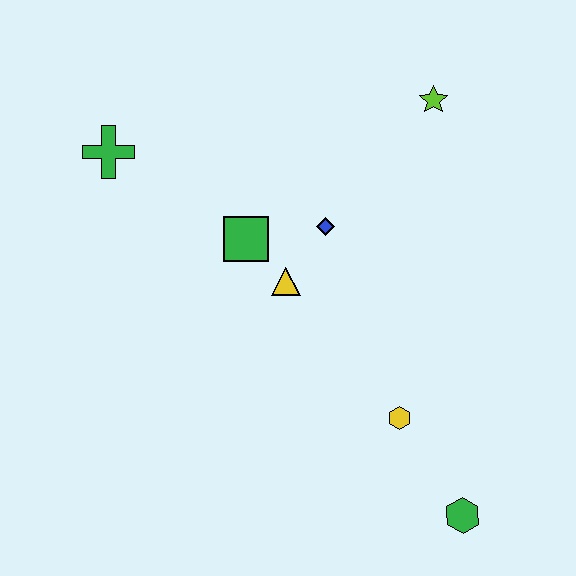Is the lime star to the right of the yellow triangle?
Yes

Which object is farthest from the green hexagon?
The green cross is farthest from the green hexagon.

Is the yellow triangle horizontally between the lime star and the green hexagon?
No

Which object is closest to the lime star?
The blue diamond is closest to the lime star.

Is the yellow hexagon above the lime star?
No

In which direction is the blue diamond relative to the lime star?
The blue diamond is below the lime star.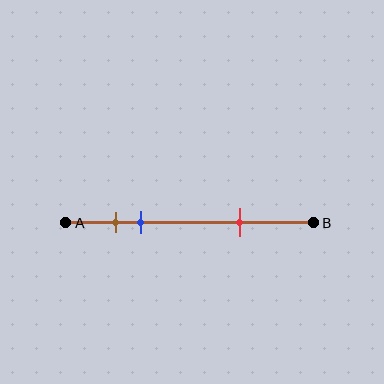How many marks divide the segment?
There are 3 marks dividing the segment.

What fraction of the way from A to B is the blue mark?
The blue mark is approximately 30% (0.3) of the way from A to B.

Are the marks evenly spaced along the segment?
No, the marks are not evenly spaced.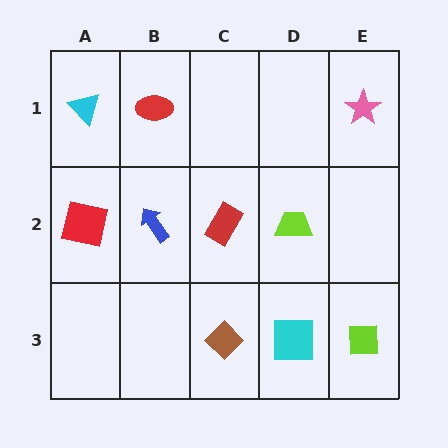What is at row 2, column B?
A blue arrow.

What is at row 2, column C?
A red rectangle.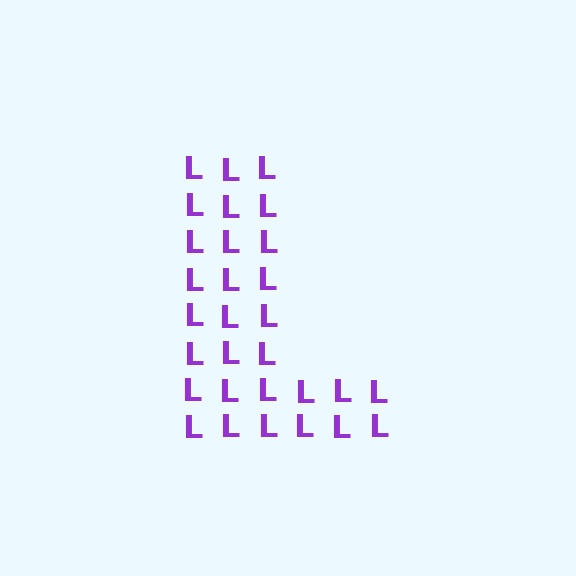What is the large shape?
The large shape is the letter L.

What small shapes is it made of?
It is made of small letter L's.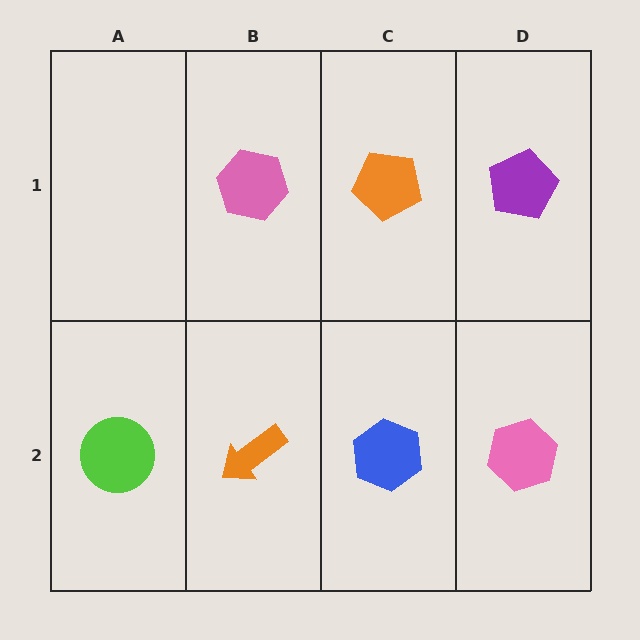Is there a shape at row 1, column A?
No, that cell is empty.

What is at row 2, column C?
A blue hexagon.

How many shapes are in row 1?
3 shapes.